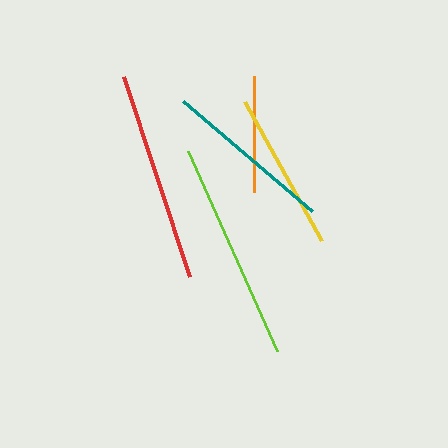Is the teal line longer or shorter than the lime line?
The lime line is longer than the teal line.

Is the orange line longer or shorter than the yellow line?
The yellow line is longer than the orange line.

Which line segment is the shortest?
The orange line is the shortest at approximately 116 pixels.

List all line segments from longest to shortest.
From longest to shortest: lime, red, teal, yellow, orange.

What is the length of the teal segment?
The teal segment is approximately 169 pixels long.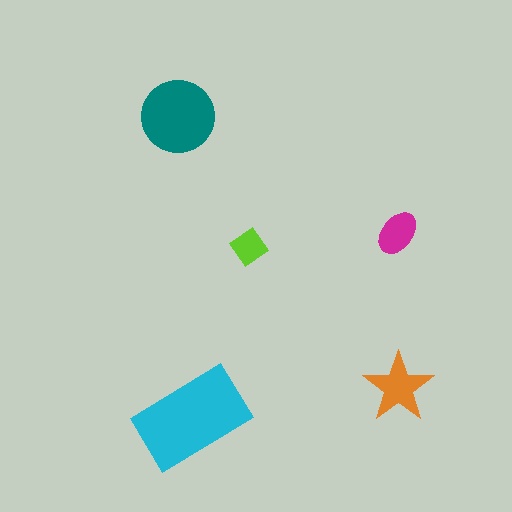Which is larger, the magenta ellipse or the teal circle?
The teal circle.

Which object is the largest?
The cyan rectangle.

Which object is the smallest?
The lime diamond.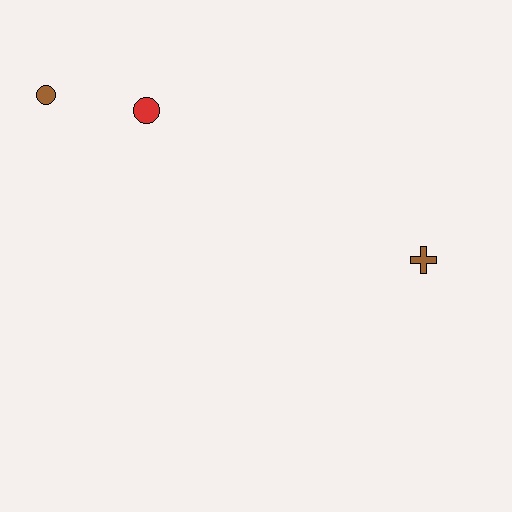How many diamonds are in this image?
There are no diamonds.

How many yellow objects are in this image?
There are no yellow objects.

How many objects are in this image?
There are 3 objects.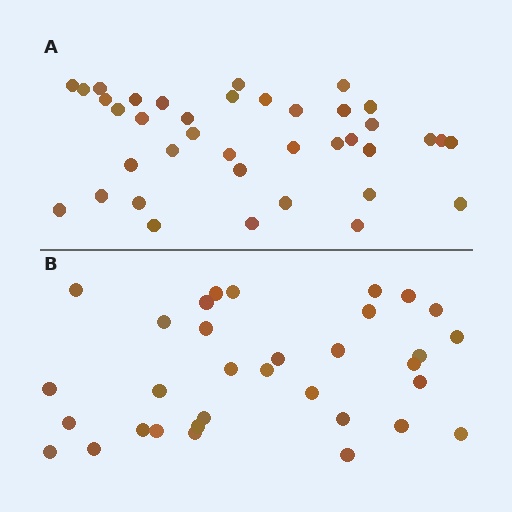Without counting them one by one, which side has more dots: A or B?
Region A (the top region) has more dots.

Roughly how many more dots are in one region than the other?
Region A has about 5 more dots than region B.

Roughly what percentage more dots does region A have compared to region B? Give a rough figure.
About 15% more.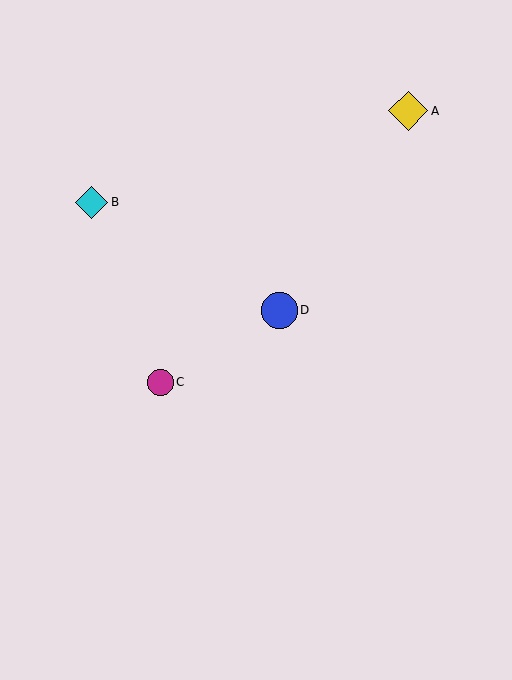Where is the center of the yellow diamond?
The center of the yellow diamond is at (408, 111).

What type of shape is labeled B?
Shape B is a cyan diamond.